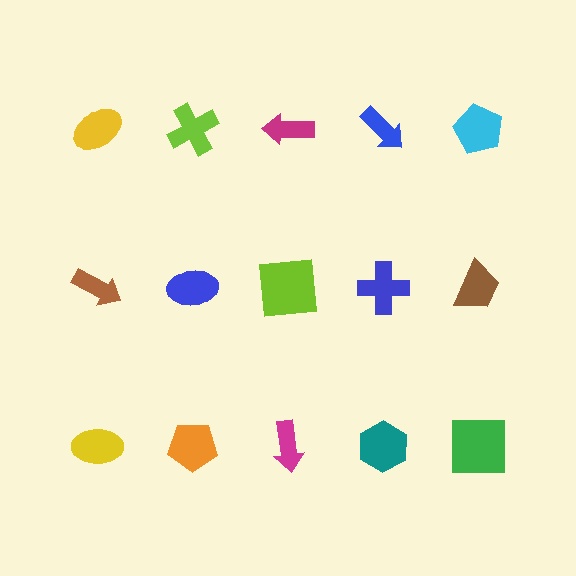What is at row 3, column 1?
A yellow ellipse.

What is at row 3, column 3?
A magenta arrow.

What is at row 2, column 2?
A blue ellipse.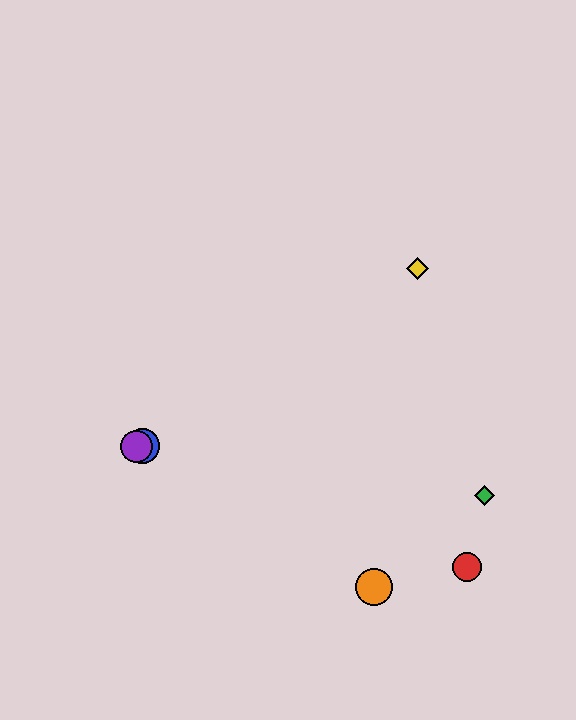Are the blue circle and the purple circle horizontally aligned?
Yes, both are at y≈446.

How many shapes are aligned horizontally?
2 shapes (the blue circle, the purple circle) are aligned horizontally.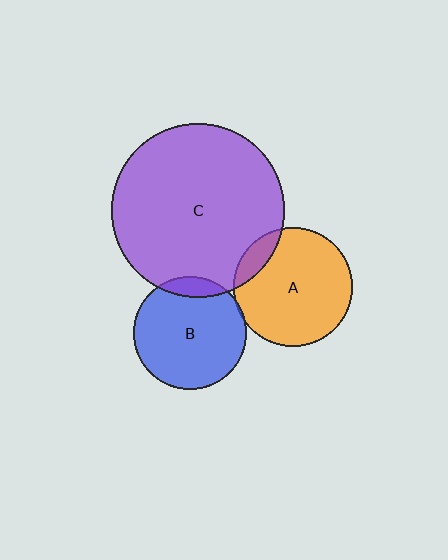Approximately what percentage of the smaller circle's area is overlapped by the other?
Approximately 10%.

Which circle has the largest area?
Circle C (purple).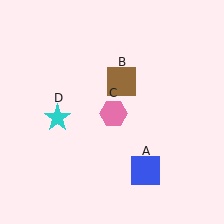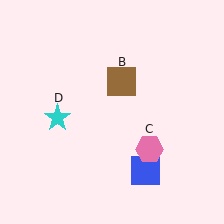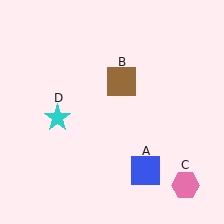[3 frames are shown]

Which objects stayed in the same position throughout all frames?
Blue square (object A) and brown square (object B) and cyan star (object D) remained stationary.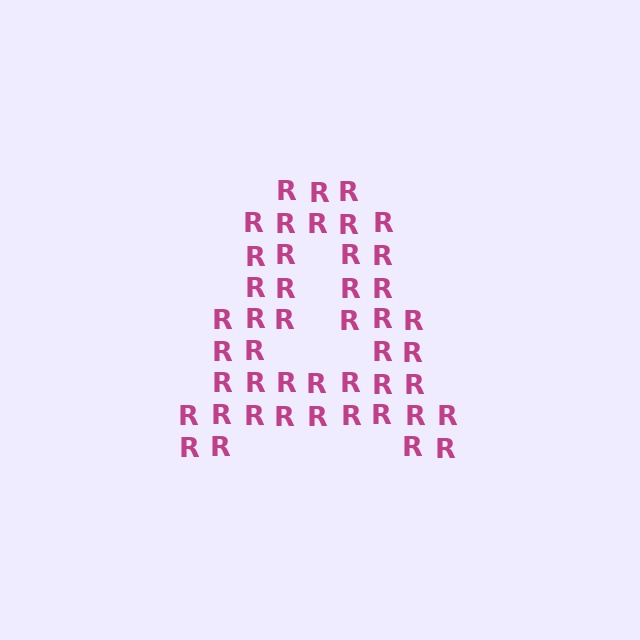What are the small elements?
The small elements are letter R's.